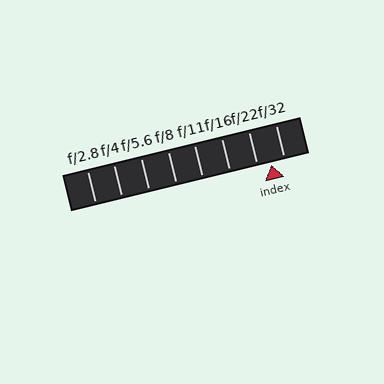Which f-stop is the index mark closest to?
The index mark is closest to f/32.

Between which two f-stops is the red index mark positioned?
The index mark is between f/22 and f/32.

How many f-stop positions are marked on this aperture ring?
There are 8 f-stop positions marked.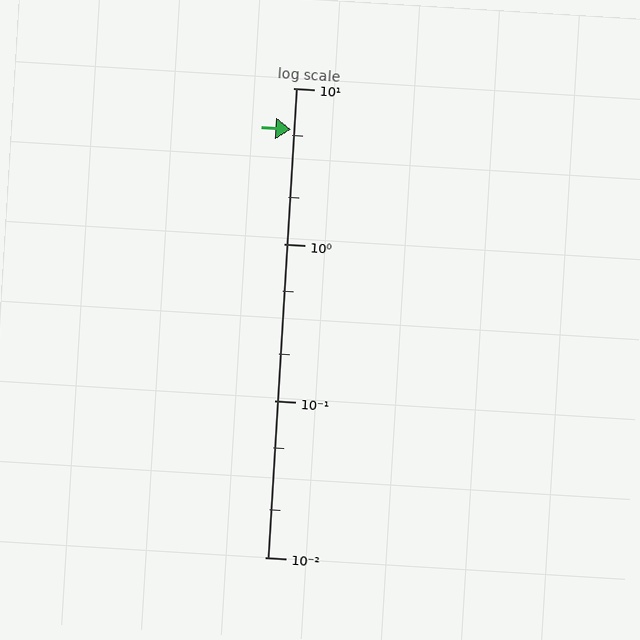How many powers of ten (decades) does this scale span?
The scale spans 3 decades, from 0.01 to 10.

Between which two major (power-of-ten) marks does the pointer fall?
The pointer is between 1 and 10.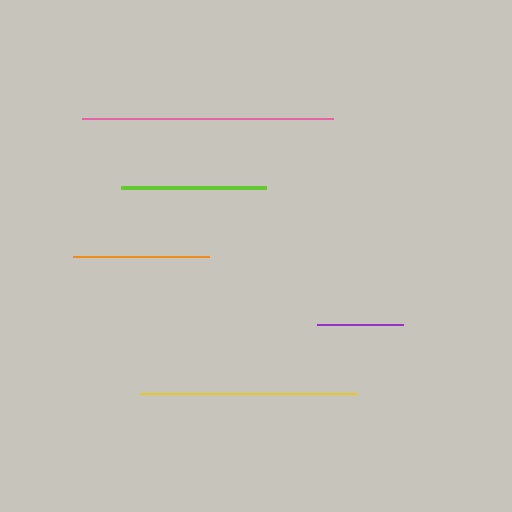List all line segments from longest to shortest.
From longest to shortest: pink, yellow, lime, orange, purple.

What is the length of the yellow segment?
The yellow segment is approximately 217 pixels long.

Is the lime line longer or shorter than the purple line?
The lime line is longer than the purple line.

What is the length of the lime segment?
The lime segment is approximately 145 pixels long.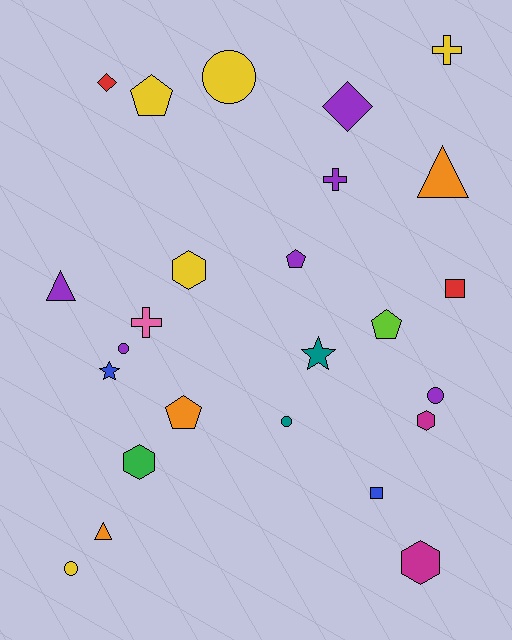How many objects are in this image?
There are 25 objects.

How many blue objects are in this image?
There are 2 blue objects.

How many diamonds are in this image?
There are 2 diamonds.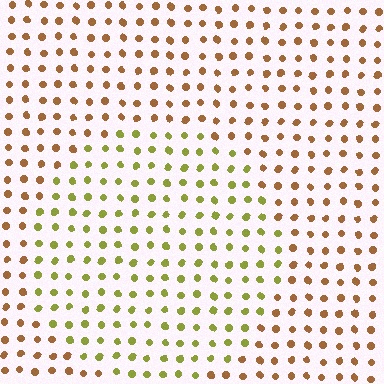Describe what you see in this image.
The image is filled with small brown elements in a uniform arrangement. A circle-shaped region is visible where the elements are tinted to a slightly different hue, forming a subtle color boundary.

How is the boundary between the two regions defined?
The boundary is defined purely by a slight shift in hue (about 45 degrees). Spacing, size, and orientation are identical on both sides.